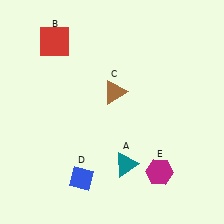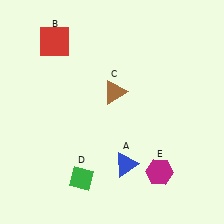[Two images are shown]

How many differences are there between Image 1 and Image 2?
There are 2 differences between the two images.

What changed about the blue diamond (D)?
In Image 1, D is blue. In Image 2, it changed to green.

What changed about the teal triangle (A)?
In Image 1, A is teal. In Image 2, it changed to blue.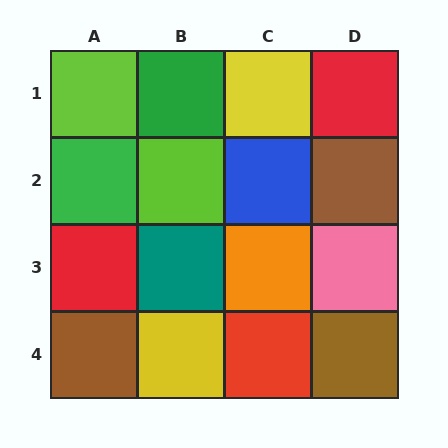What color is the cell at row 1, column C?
Yellow.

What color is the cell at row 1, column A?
Lime.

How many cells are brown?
3 cells are brown.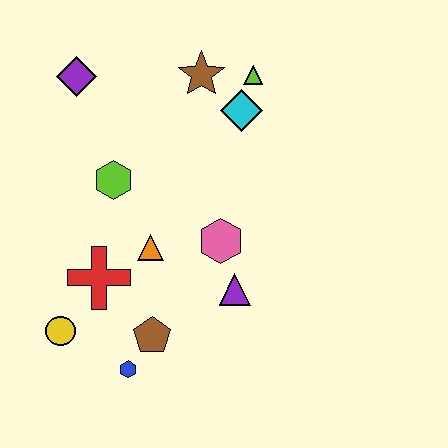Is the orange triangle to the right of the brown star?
No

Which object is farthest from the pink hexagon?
The purple diamond is farthest from the pink hexagon.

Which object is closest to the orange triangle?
The red cross is closest to the orange triangle.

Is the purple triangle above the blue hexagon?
Yes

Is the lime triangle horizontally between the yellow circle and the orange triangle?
No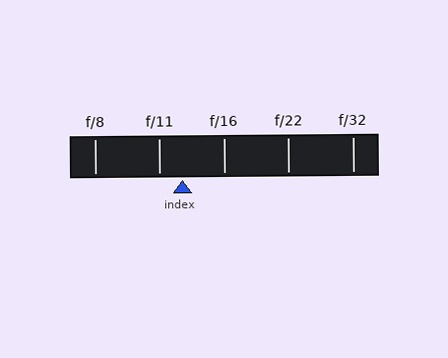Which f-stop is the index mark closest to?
The index mark is closest to f/11.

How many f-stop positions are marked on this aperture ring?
There are 5 f-stop positions marked.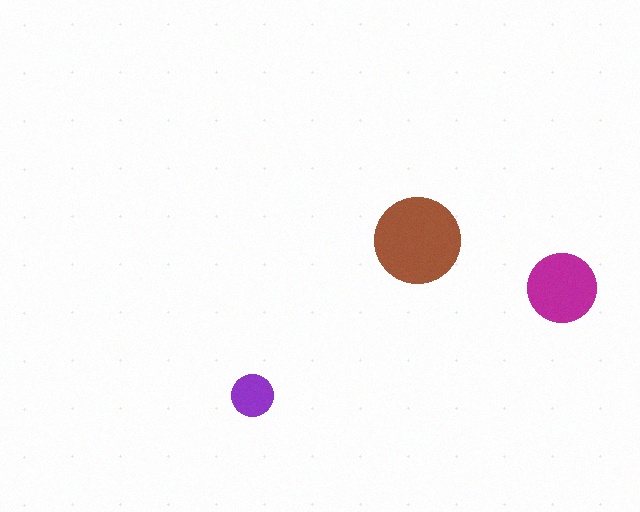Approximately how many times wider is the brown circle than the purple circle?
About 2 times wider.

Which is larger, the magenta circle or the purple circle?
The magenta one.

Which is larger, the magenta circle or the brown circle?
The brown one.